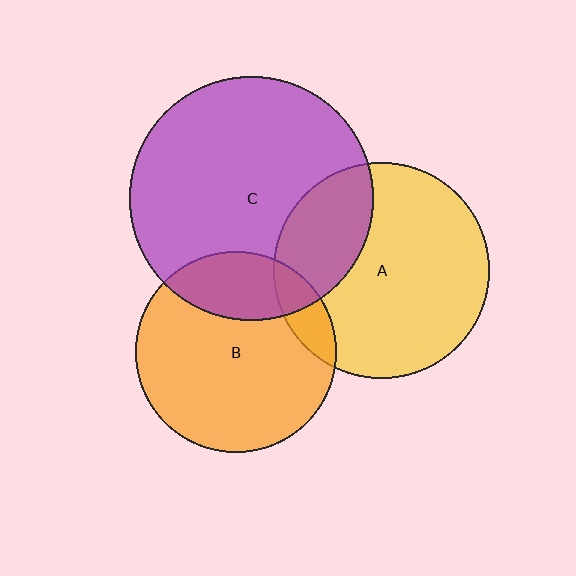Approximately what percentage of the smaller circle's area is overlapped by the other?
Approximately 25%.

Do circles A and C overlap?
Yes.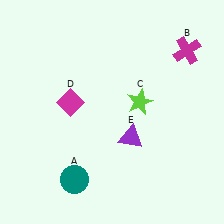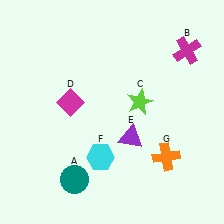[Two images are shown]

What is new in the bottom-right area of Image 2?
An orange cross (G) was added in the bottom-right area of Image 2.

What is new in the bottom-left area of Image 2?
A cyan hexagon (F) was added in the bottom-left area of Image 2.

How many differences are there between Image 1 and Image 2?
There are 2 differences between the two images.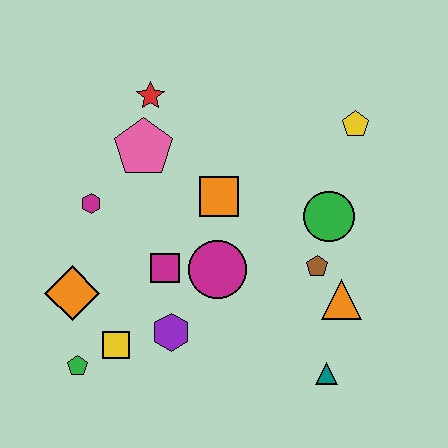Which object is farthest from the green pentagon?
The yellow pentagon is farthest from the green pentagon.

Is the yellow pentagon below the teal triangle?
No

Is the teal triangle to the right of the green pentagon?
Yes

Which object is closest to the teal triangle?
The orange triangle is closest to the teal triangle.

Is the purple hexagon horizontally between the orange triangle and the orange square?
No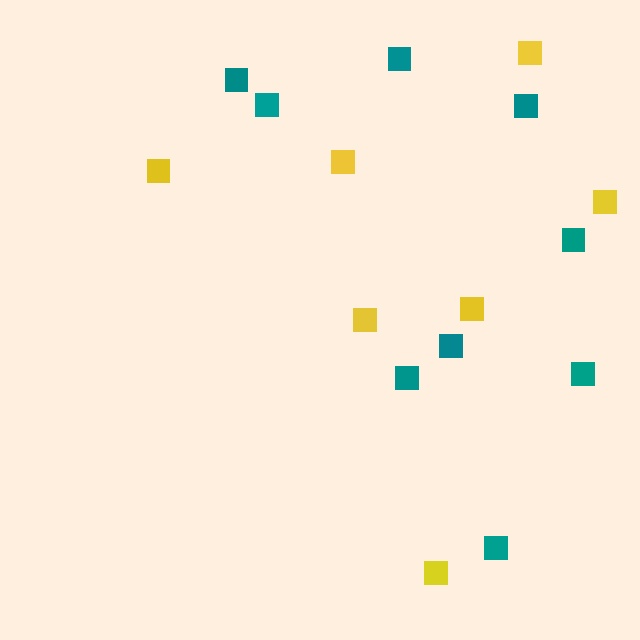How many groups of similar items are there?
There are 2 groups: one group of teal squares (9) and one group of yellow squares (7).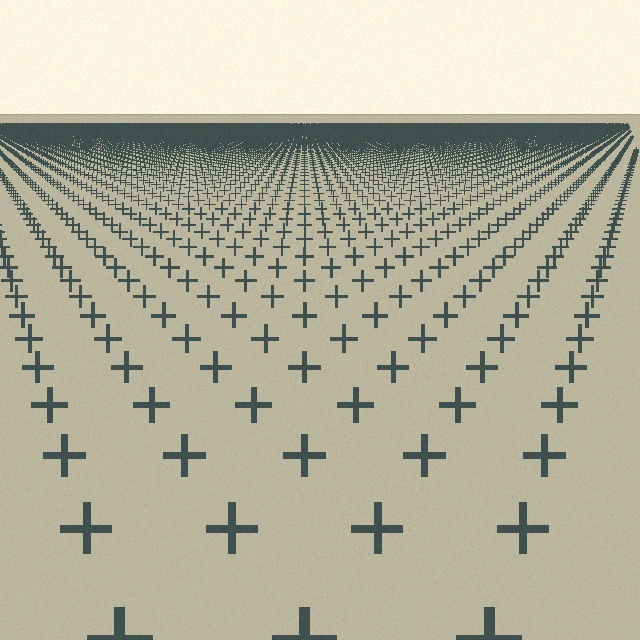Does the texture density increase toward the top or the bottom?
Density increases toward the top.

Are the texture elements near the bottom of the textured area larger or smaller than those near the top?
Larger. Near the bottom, elements are closer to the viewer and appear at a bigger on-screen size.